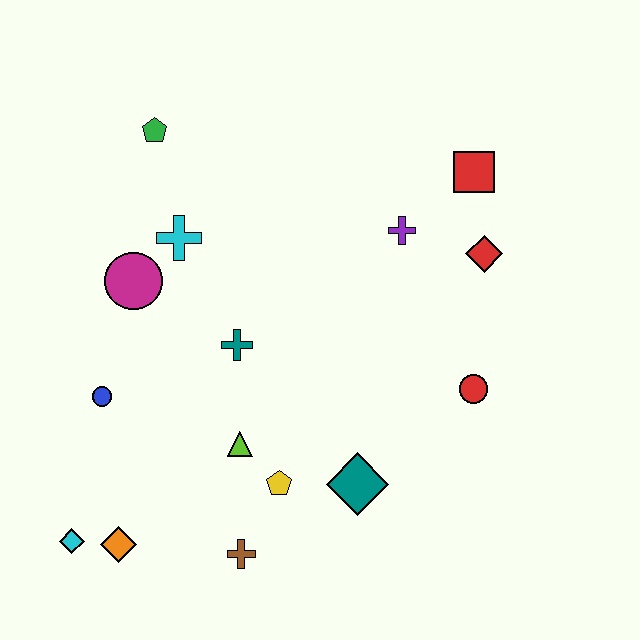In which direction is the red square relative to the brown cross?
The red square is above the brown cross.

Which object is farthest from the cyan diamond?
The red square is farthest from the cyan diamond.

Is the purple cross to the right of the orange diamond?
Yes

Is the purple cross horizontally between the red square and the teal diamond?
Yes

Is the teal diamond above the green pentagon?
No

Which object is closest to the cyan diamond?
The orange diamond is closest to the cyan diamond.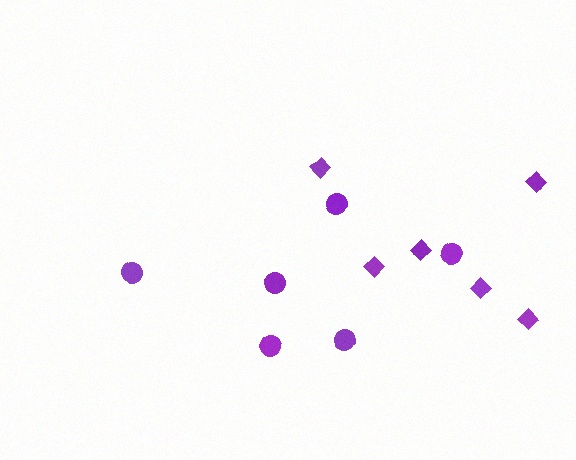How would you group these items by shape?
There are 2 groups: one group of diamonds (6) and one group of circles (6).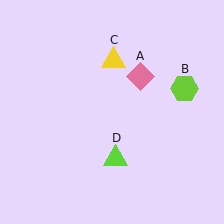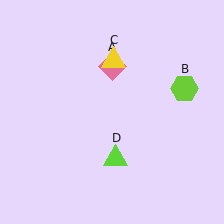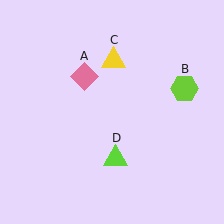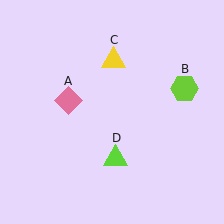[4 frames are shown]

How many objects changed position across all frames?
1 object changed position: pink diamond (object A).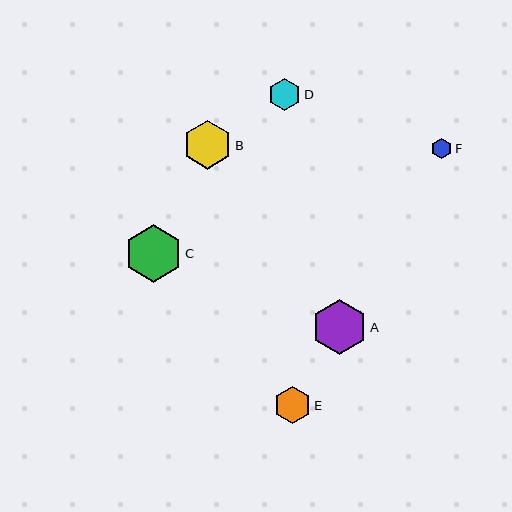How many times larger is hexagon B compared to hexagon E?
Hexagon B is approximately 1.3 times the size of hexagon E.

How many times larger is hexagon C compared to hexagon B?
Hexagon C is approximately 1.2 times the size of hexagon B.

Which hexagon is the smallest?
Hexagon F is the smallest with a size of approximately 20 pixels.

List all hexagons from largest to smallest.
From largest to smallest: C, A, B, E, D, F.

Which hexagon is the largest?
Hexagon C is the largest with a size of approximately 58 pixels.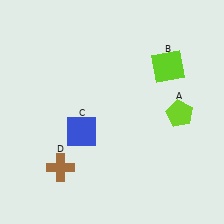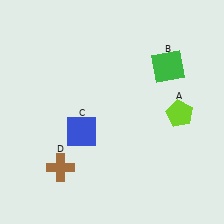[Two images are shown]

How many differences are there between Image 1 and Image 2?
There is 1 difference between the two images.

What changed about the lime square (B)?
In Image 1, B is lime. In Image 2, it changed to green.